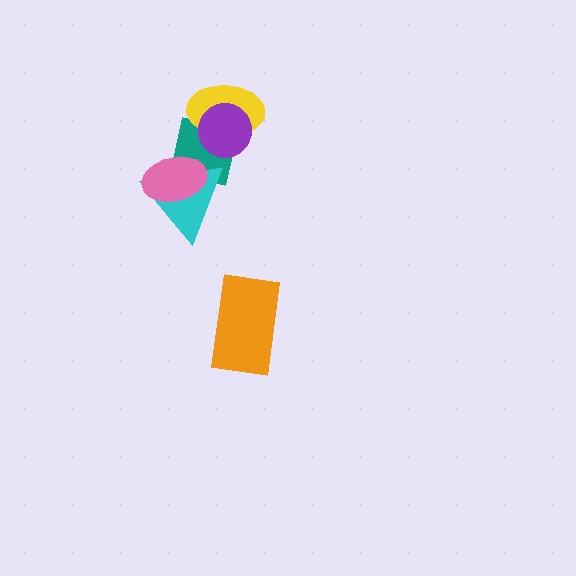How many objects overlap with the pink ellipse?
2 objects overlap with the pink ellipse.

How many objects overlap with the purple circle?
2 objects overlap with the purple circle.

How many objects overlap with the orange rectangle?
0 objects overlap with the orange rectangle.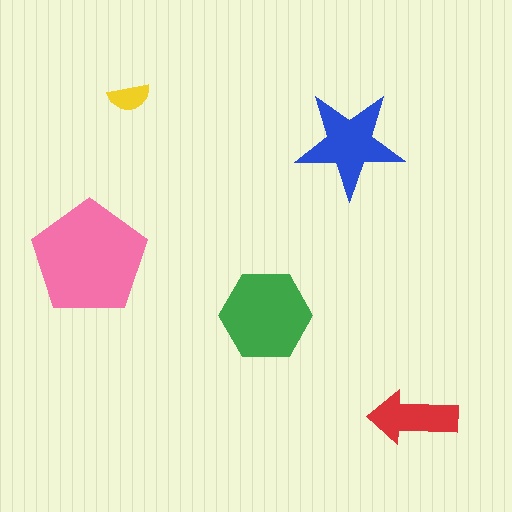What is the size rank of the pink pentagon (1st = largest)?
1st.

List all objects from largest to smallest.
The pink pentagon, the green hexagon, the blue star, the red arrow, the yellow semicircle.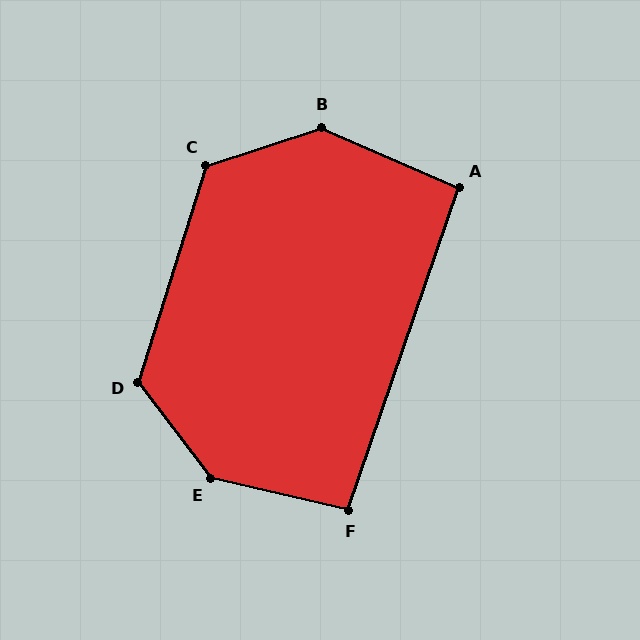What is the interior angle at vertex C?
Approximately 125 degrees (obtuse).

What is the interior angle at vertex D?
Approximately 126 degrees (obtuse).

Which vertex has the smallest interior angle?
A, at approximately 94 degrees.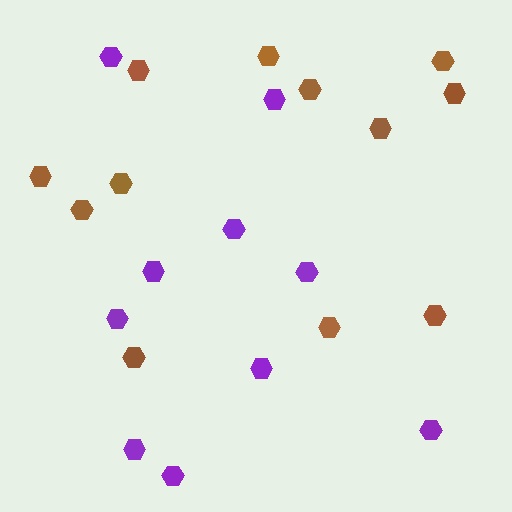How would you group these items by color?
There are 2 groups: one group of purple hexagons (10) and one group of brown hexagons (12).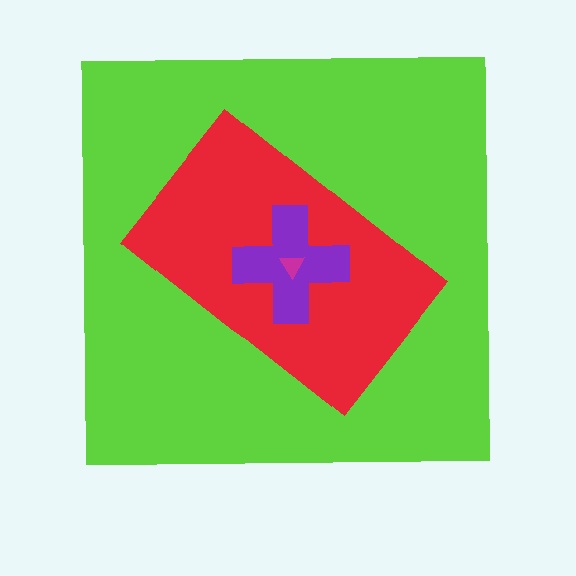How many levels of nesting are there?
4.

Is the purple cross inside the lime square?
Yes.